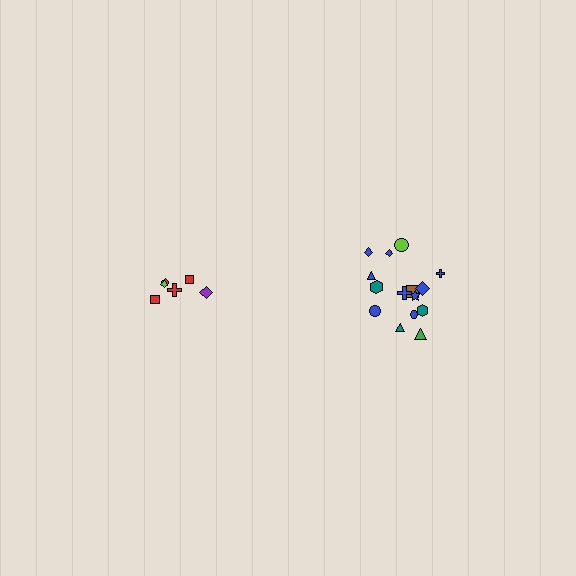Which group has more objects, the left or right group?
The right group.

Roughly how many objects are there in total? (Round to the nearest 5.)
Roughly 20 objects in total.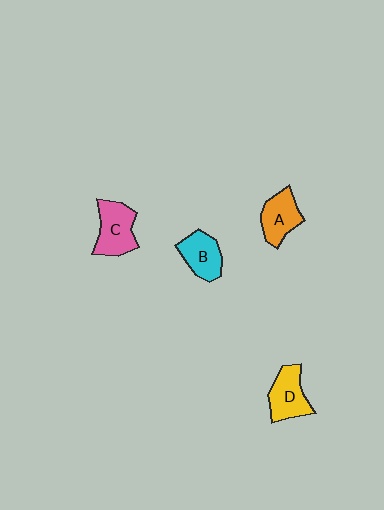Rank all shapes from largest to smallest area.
From largest to smallest: C (pink), D (yellow), A (orange), B (cyan).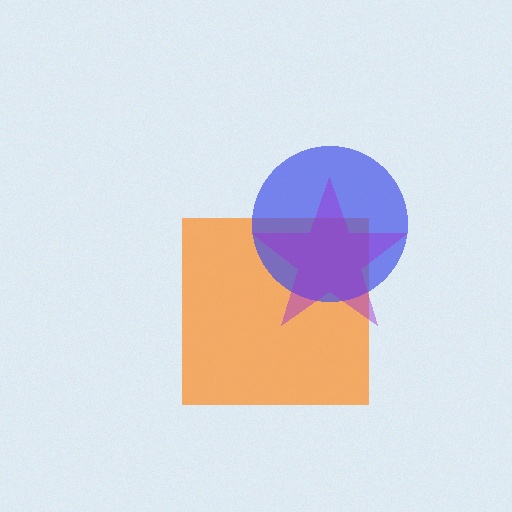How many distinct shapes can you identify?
There are 3 distinct shapes: an orange square, a blue circle, a purple star.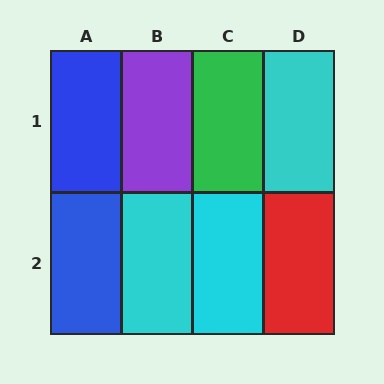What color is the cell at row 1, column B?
Purple.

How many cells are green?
1 cell is green.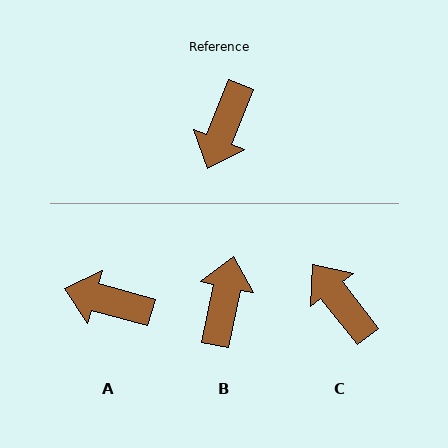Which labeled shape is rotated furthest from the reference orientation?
B, about 170 degrees away.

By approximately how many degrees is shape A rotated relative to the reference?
Approximately 84 degrees clockwise.